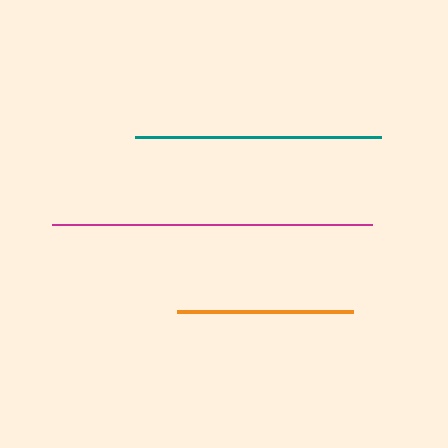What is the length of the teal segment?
The teal segment is approximately 246 pixels long.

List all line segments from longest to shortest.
From longest to shortest: magenta, teal, orange.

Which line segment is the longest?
The magenta line is the longest at approximately 320 pixels.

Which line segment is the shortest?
The orange line is the shortest at approximately 175 pixels.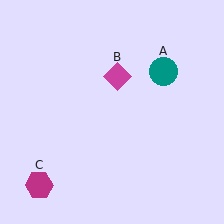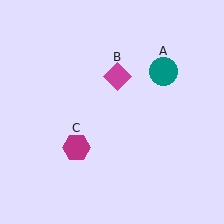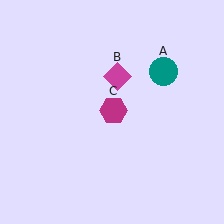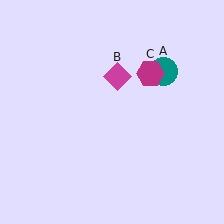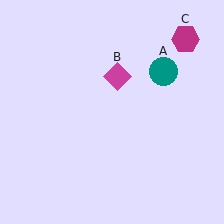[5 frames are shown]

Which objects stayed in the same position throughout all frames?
Teal circle (object A) and magenta diamond (object B) remained stationary.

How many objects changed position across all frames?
1 object changed position: magenta hexagon (object C).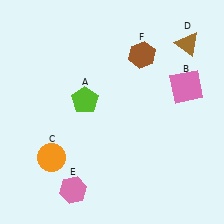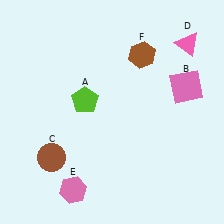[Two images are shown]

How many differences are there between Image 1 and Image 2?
There are 2 differences between the two images.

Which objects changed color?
C changed from orange to brown. D changed from brown to pink.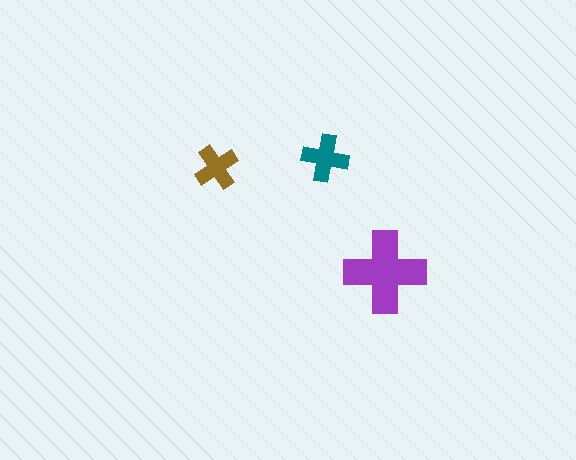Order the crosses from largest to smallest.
the purple one, the teal one, the brown one.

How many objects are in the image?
There are 3 objects in the image.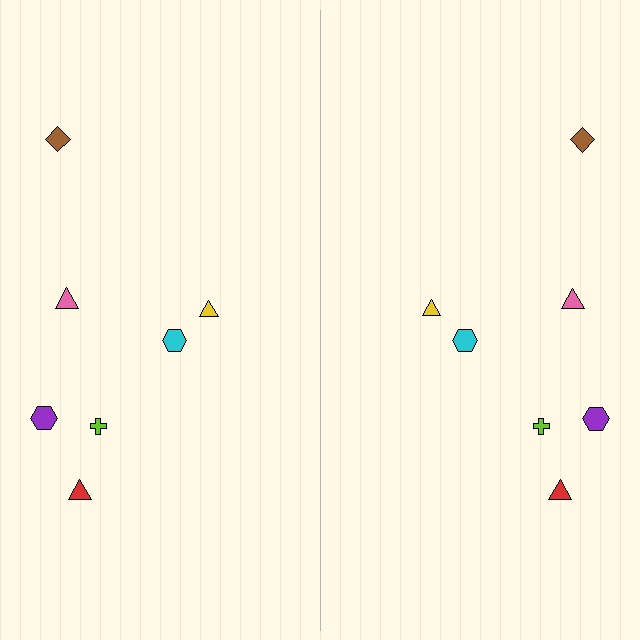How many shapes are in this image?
There are 14 shapes in this image.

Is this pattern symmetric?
Yes, this pattern has bilateral (reflection) symmetry.